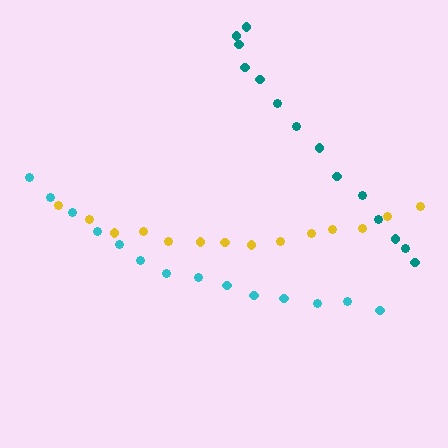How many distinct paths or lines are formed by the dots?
There are 3 distinct paths.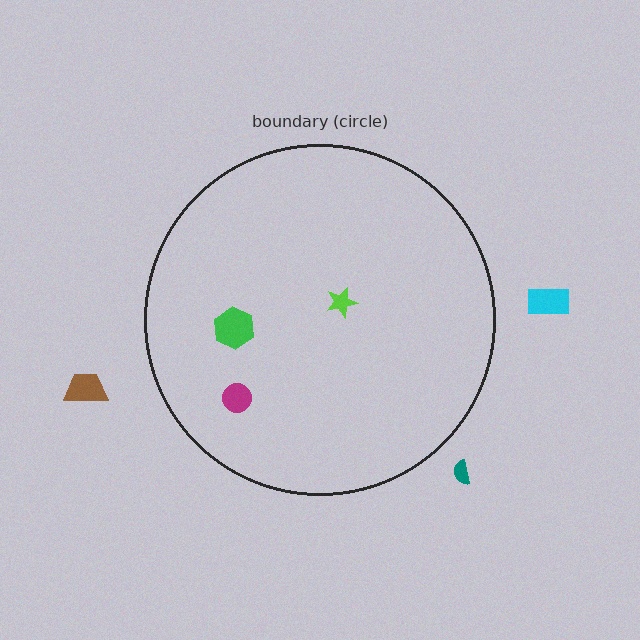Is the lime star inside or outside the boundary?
Inside.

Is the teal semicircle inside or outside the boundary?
Outside.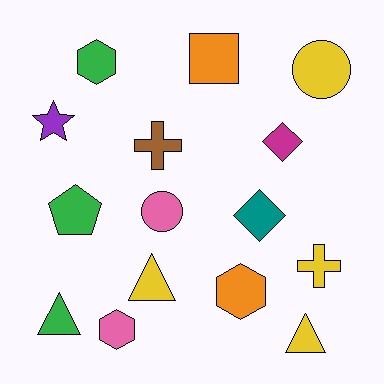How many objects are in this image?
There are 15 objects.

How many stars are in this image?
There is 1 star.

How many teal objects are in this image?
There is 1 teal object.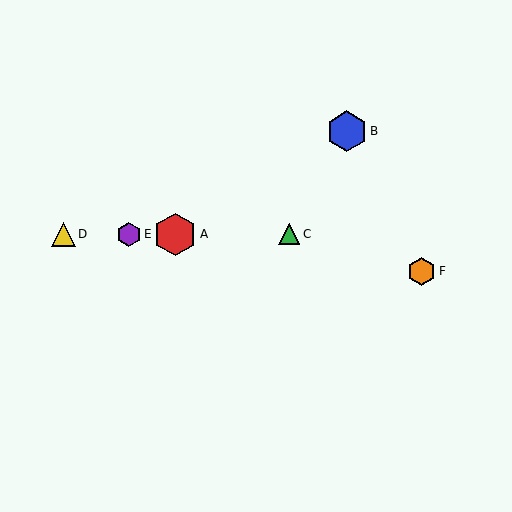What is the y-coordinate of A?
Object A is at y≈234.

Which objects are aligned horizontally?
Objects A, C, D, E are aligned horizontally.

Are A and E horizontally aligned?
Yes, both are at y≈234.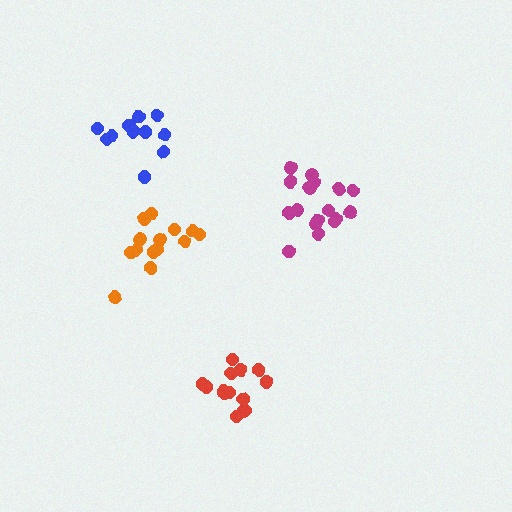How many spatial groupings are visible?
There are 4 spatial groupings.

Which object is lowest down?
The red cluster is bottommost.